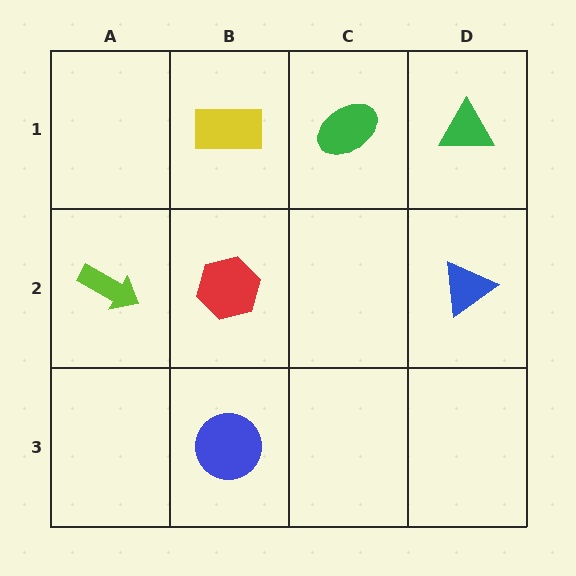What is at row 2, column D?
A blue triangle.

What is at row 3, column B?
A blue circle.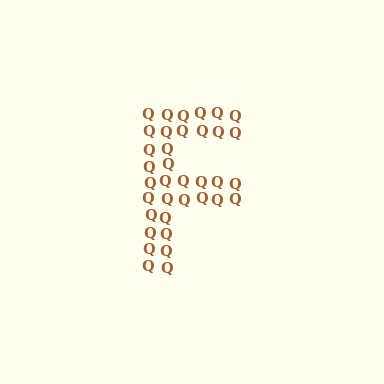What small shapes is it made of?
It is made of small letter Q's.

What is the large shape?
The large shape is the letter F.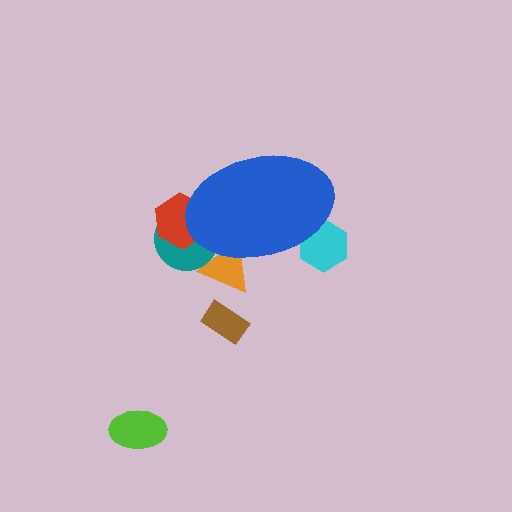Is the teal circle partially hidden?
Yes, the teal circle is partially hidden behind the blue ellipse.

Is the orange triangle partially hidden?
Yes, the orange triangle is partially hidden behind the blue ellipse.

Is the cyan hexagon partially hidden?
Yes, the cyan hexagon is partially hidden behind the blue ellipse.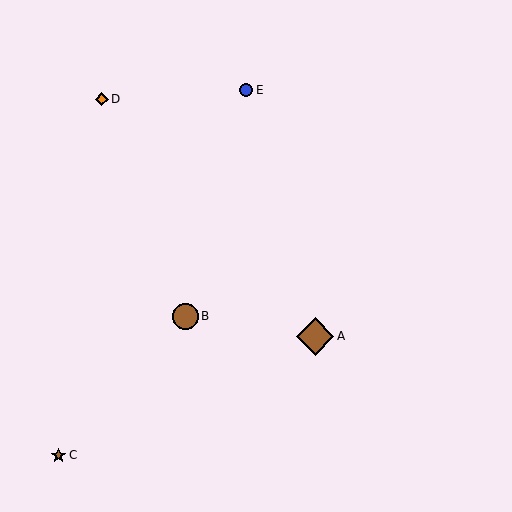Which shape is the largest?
The brown diamond (labeled A) is the largest.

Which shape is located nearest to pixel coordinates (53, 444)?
The brown star (labeled C) at (59, 455) is nearest to that location.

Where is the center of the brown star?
The center of the brown star is at (59, 455).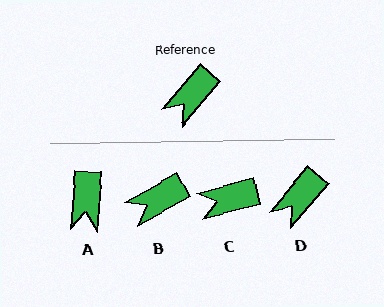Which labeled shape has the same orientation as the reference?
D.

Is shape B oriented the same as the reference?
No, it is off by about 20 degrees.